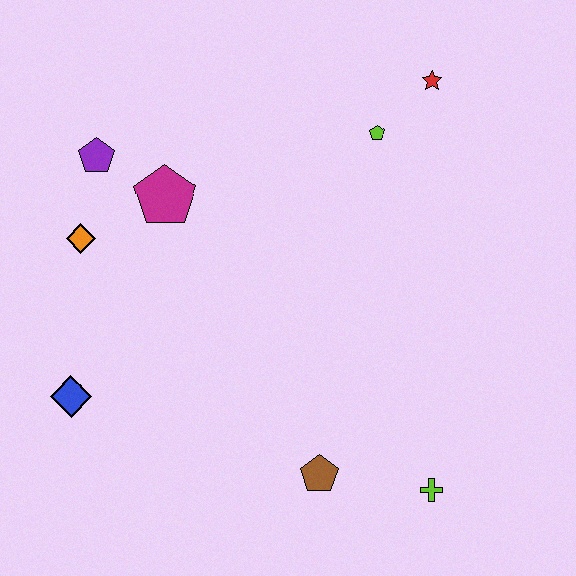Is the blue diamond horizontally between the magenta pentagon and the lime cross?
No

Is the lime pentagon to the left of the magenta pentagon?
No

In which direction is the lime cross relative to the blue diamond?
The lime cross is to the right of the blue diamond.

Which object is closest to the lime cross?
The brown pentagon is closest to the lime cross.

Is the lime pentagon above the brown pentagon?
Yes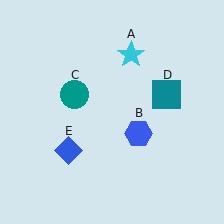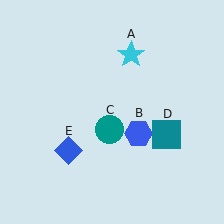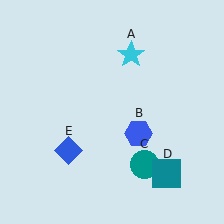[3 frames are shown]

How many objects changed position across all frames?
2 objects changed position: teal circle (object C), teal square (object D).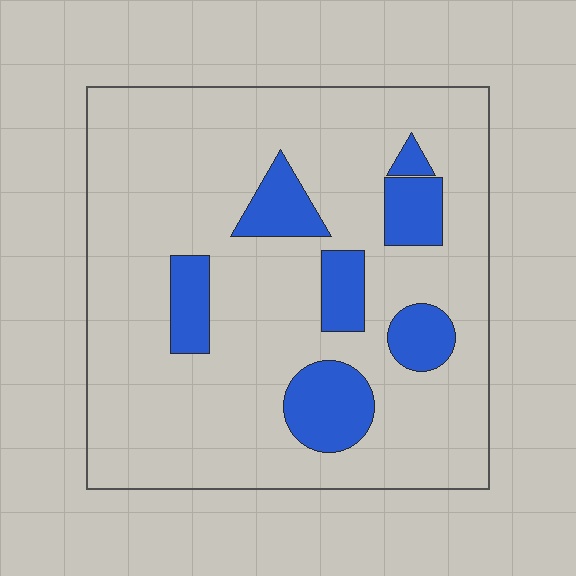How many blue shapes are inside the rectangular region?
7.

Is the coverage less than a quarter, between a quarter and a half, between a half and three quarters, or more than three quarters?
Less than a quarter.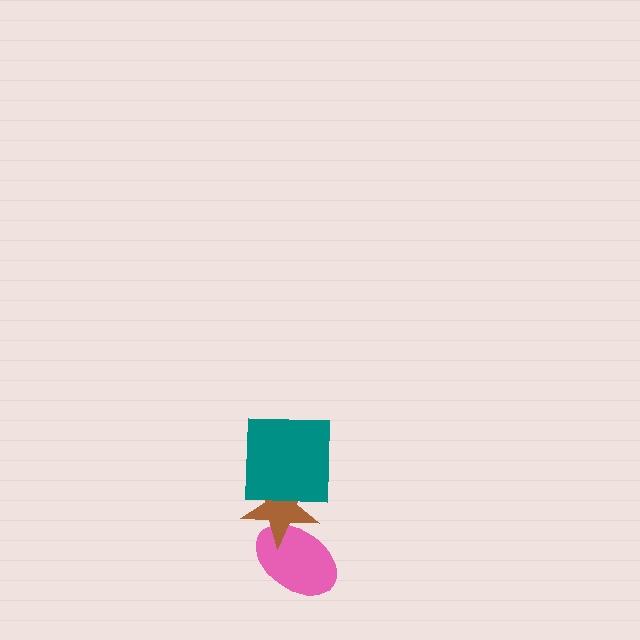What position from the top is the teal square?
The teal square is 1st from the top.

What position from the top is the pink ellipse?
The pink ellipse is 3rd from the top.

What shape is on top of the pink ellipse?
The brown star is on top of the pink ellipse.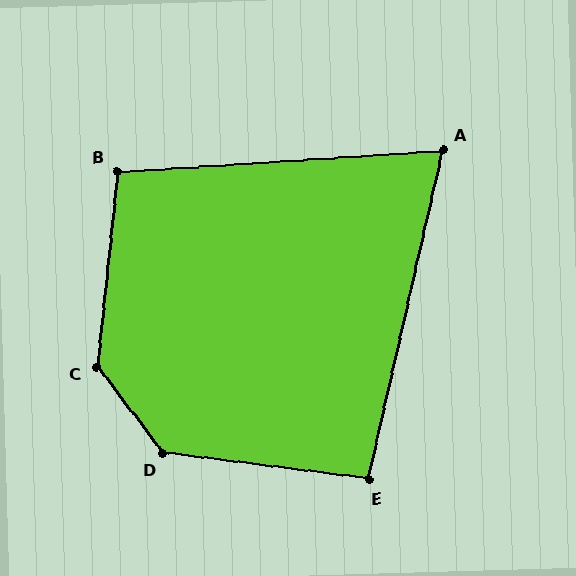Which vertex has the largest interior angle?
C, at approximately 136 degrees.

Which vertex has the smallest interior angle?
A, at approximately 74 degrees.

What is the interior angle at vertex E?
Approximately 96 degrees (obtuse).